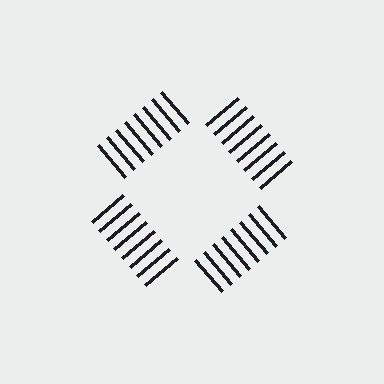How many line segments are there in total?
32 — 8 along each of the 4 edges.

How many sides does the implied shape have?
4 sides — the line-ends trace a square.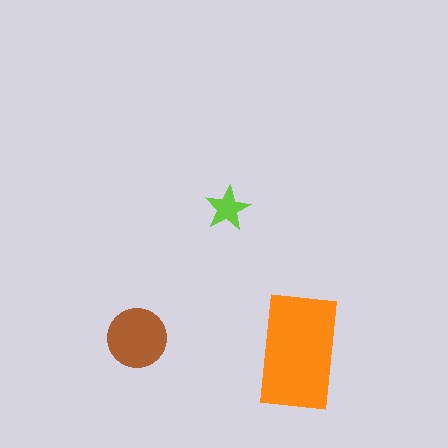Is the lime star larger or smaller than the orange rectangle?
Smaller.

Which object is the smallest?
The lime star.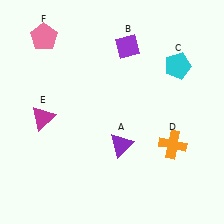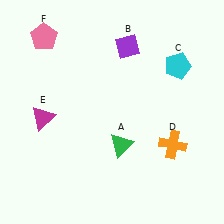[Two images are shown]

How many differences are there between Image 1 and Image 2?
There is 1 difference between the two images.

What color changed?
The triangle (A) changed from purple in Image 1 to green in Image 2.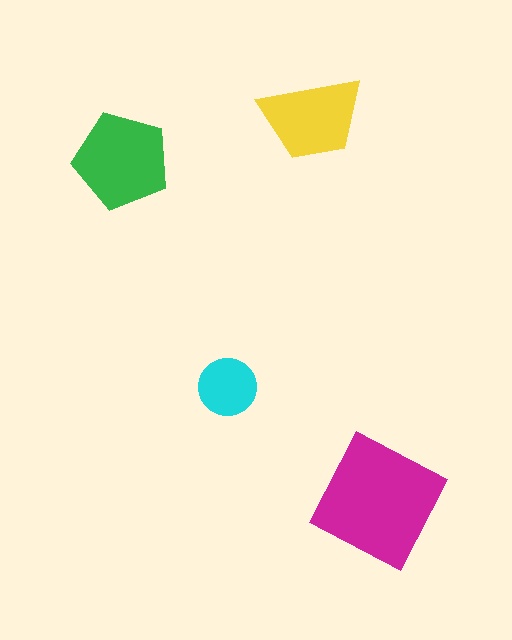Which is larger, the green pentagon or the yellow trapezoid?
The green pentagon.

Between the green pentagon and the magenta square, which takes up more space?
The magenta square.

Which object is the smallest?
The cyan circle.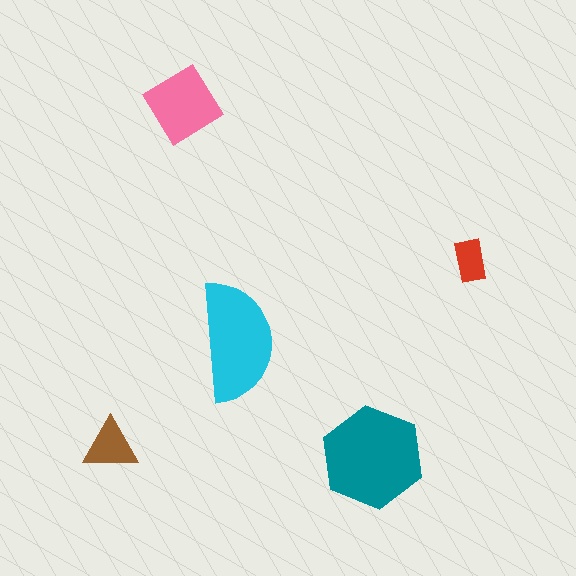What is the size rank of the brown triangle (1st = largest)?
4th.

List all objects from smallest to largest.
The red rectangle, the brown triangle, the pink diamond, the cyan semicircle, the teal hexagon.